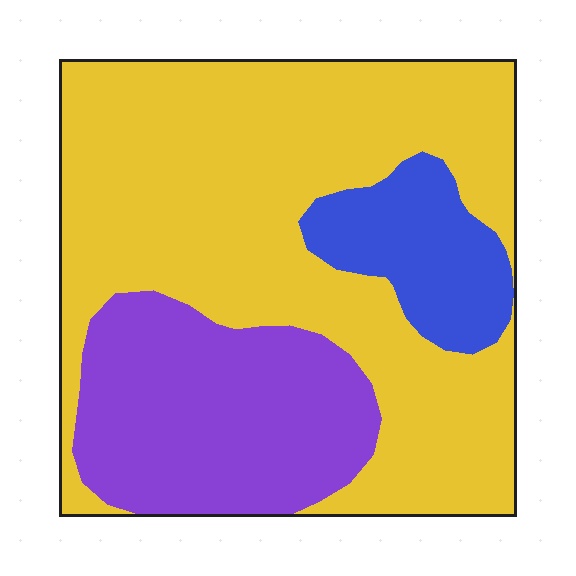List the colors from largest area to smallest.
From largest to smallest: yellow, purple, blue.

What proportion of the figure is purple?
Purple takes up between a sixth and a third of the figure.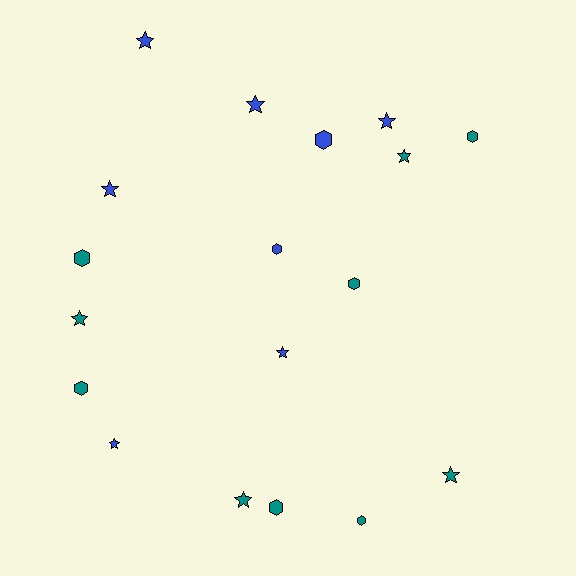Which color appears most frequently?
Teal, with 10 objects.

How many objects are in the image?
There are 18 objects.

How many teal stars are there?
There are 4 teal stars.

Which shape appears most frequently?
Star, with 10 objects.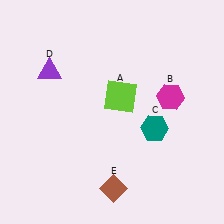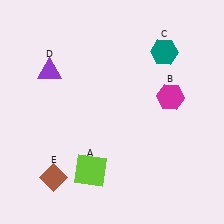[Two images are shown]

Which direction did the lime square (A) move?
The lime square (A) moved down.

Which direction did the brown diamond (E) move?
The brown diamond (E) moved left.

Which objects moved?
The objects that moved are: the lime square (A), the teal hexagon (C), the brown diamond (E).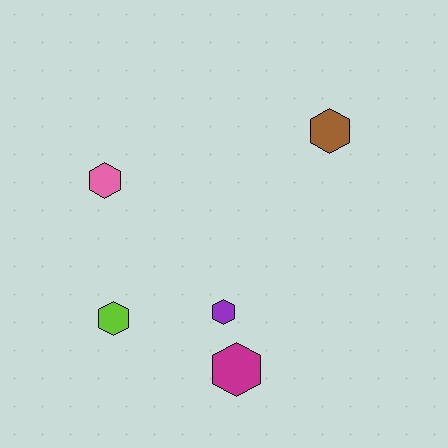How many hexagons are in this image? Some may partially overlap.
There are 5 hexagons.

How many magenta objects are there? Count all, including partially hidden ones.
There is 1 magenta object.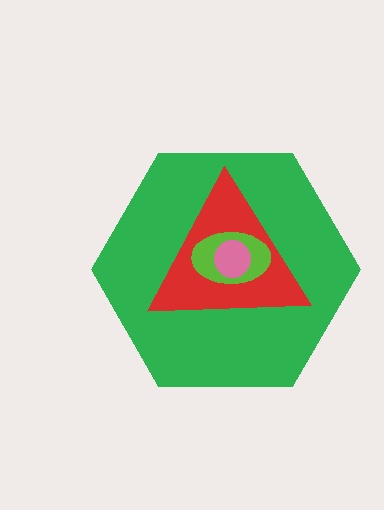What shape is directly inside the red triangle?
The lime ellipse.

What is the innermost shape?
The pink circle.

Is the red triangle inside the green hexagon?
Yes.